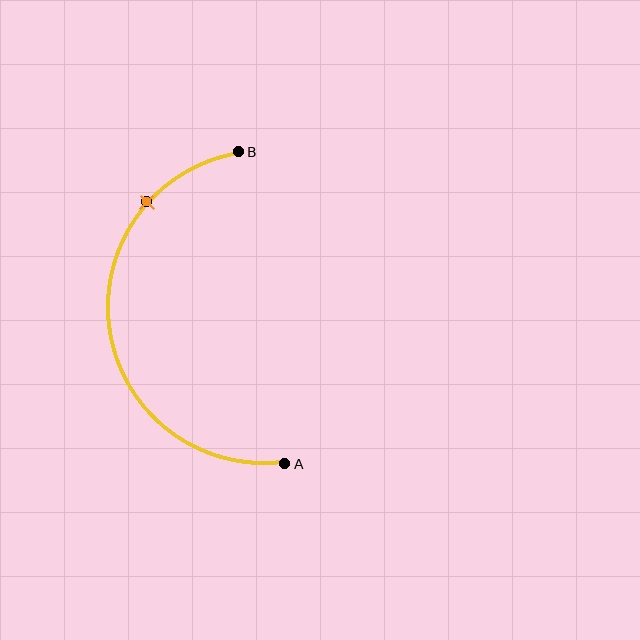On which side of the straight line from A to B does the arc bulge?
The arc bulges to the left of the straight line connecting A and B.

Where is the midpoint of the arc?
The arc midpoint is the point on the curve farthest from the straight line joining A and B. It sits to the left of that line.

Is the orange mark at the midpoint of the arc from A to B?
No. The orange mark lies on the arc but is closer to endpoint B. The arc midpoint would be at the point on the curve equidistant along the arc from both A and B.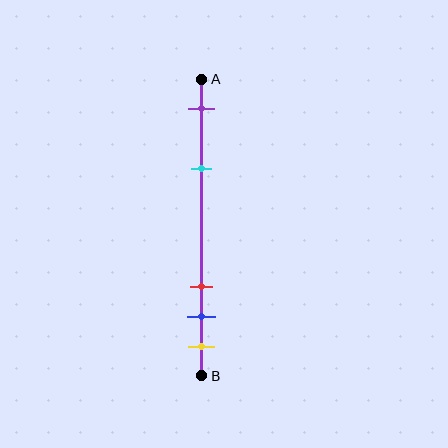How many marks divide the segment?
There are 5 marks dividing the segment.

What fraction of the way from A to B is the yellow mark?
The yellow mark is approximately 90% (0.9) of the way from A to B.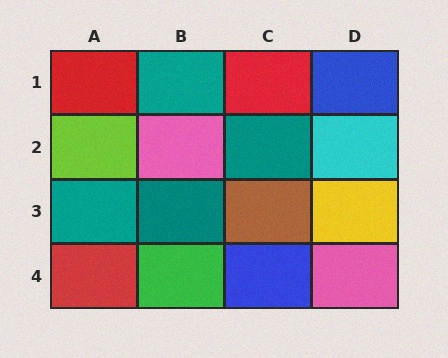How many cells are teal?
4 cells are teal.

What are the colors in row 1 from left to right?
Red, teal, red, blue.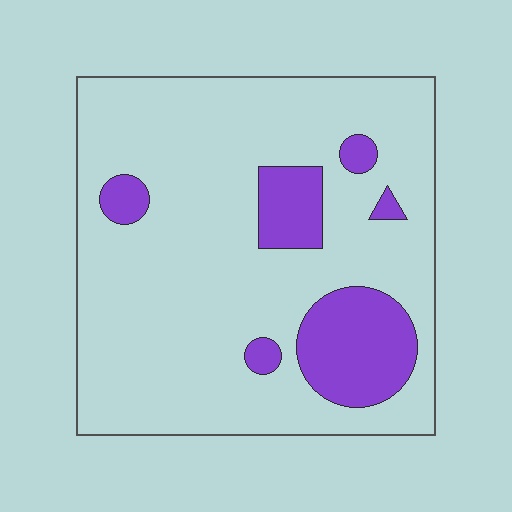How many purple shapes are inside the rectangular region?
6.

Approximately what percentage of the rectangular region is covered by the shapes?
Approximately 15%.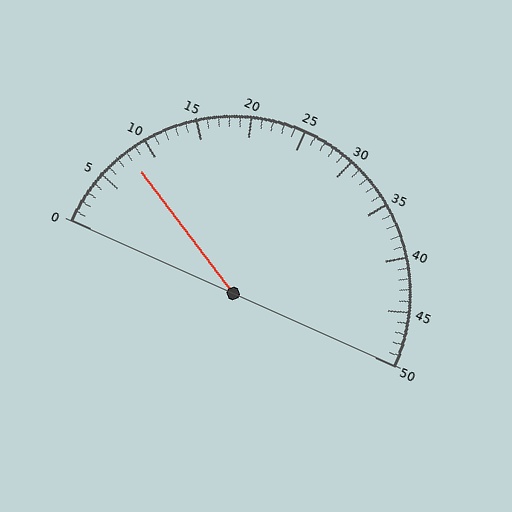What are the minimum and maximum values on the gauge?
The gauge ranges from 0 to 50.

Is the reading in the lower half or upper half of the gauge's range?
The reading is in the lower half of the range (0 to 50).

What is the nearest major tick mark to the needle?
The nearest major tick mark is 10.